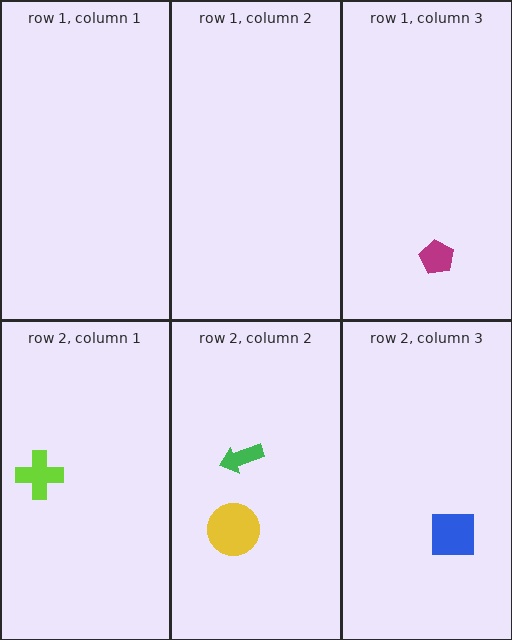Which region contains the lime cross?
The row 2, column 1 region.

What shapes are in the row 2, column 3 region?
The blue square.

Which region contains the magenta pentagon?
The row 1, column 3 region.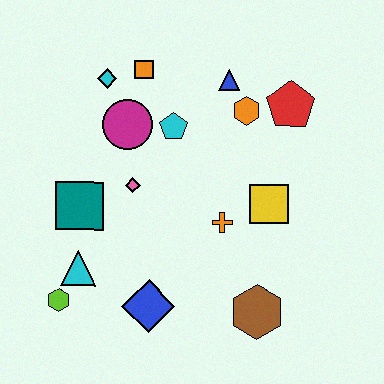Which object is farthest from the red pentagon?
The lime hexagon is farthest from the red pentagon.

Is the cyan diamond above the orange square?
No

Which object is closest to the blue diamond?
The cyan triangle is closest to the blue diamond.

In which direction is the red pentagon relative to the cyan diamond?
The red pentagon is to the right of the cyan diamond.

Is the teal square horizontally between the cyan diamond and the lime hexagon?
Yes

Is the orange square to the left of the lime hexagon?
No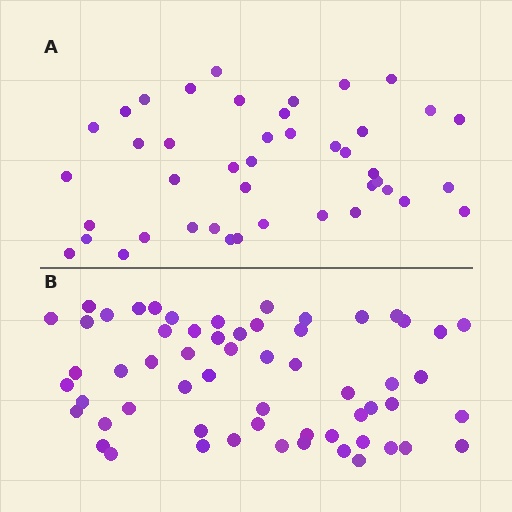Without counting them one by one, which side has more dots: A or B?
Region B (the bottom region) has more dots.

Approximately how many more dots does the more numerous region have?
Region B has approximately 15 more dots than region A.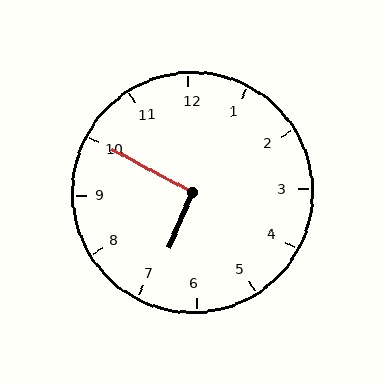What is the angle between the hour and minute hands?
Approximately 95 degrees.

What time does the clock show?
6:50.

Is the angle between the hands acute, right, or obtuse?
It is right.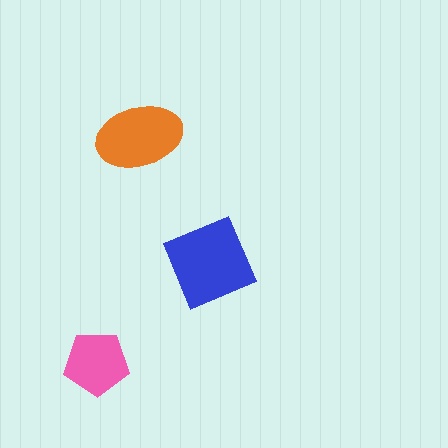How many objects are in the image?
There are 3 objects in the image.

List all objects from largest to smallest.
The blue square, the orange ellipse, the pink pentagon.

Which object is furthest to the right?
The blue square is rightmost.